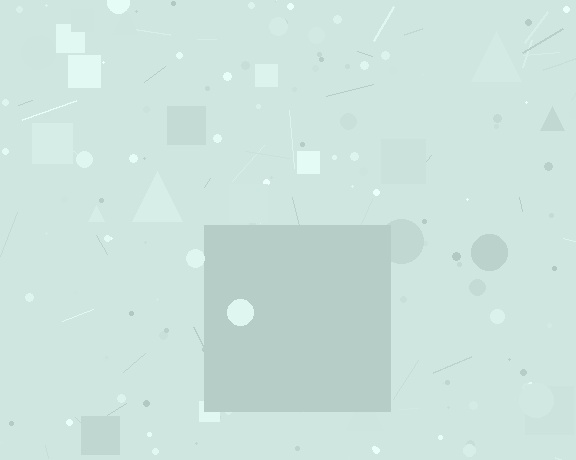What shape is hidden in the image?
A square is hidden in the image.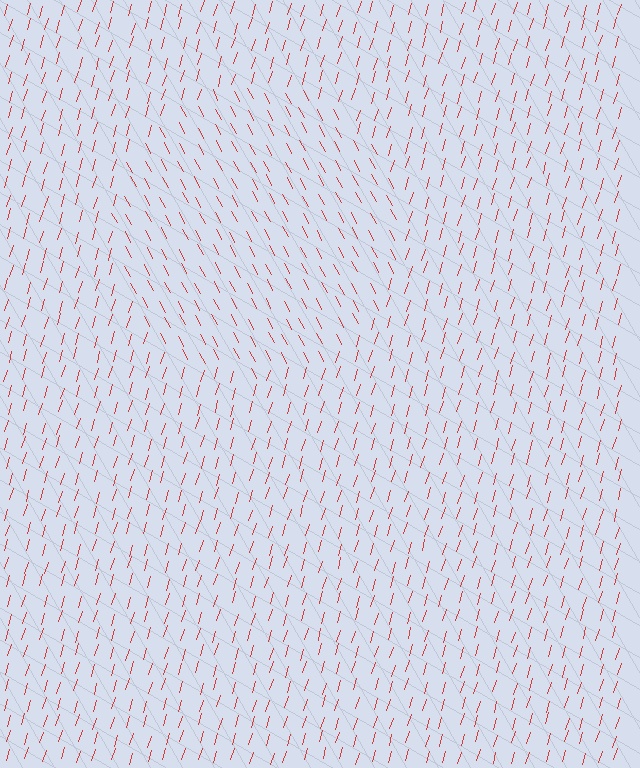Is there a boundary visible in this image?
Yes, there is a texture boundary formed by a change in line orientation.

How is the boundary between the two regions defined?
The boundary is defined purely by a change in line orientation (approximately 45 degrees difference). All lines are the same color and thickness.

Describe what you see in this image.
The image is filled with small red line segments. A circle region in the image has lines oriented differently from the surrounding lines, creating a visible texture boundary.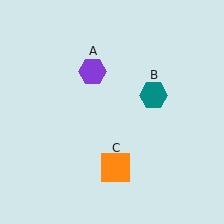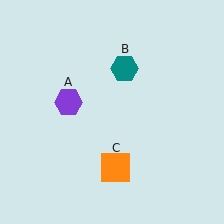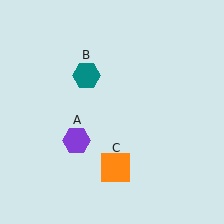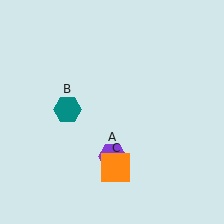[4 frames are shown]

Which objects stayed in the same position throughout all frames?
Orange square (object C) remained stationary.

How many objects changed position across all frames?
2 objects changed position: purple hexagon (object A), teal hexagon (object B).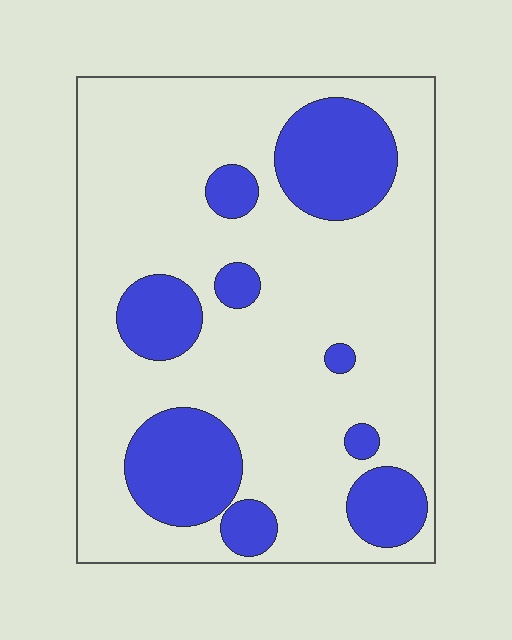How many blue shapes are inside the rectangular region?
9.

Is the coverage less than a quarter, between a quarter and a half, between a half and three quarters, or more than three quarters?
Less than a quarter.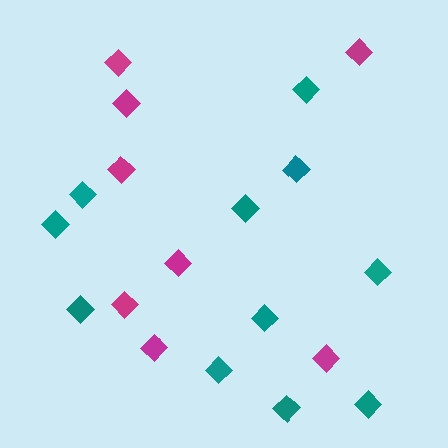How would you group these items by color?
There are 2 groups: one group of magenta diamonds (8) and one group of teal diamonds (11).